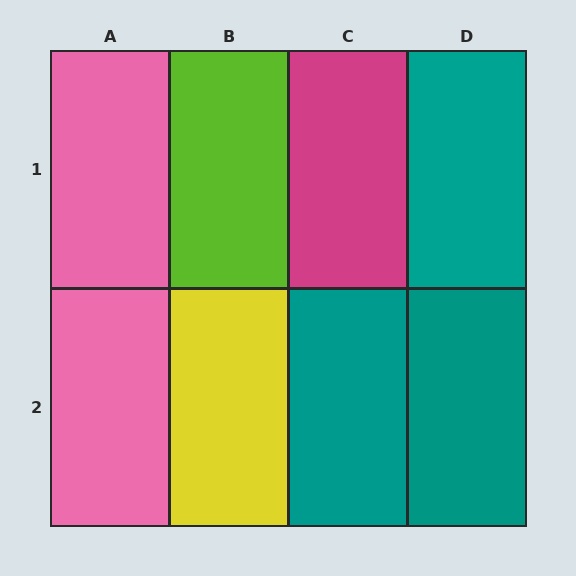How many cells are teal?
3 cells are teal.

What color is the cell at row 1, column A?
Pink.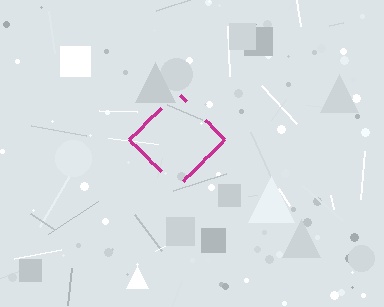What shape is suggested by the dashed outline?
The dashed outline suggests a diamond.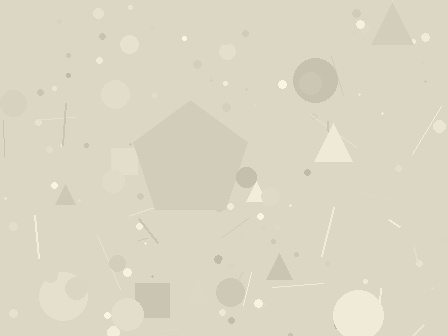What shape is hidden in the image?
A pentagon is hidden in the image.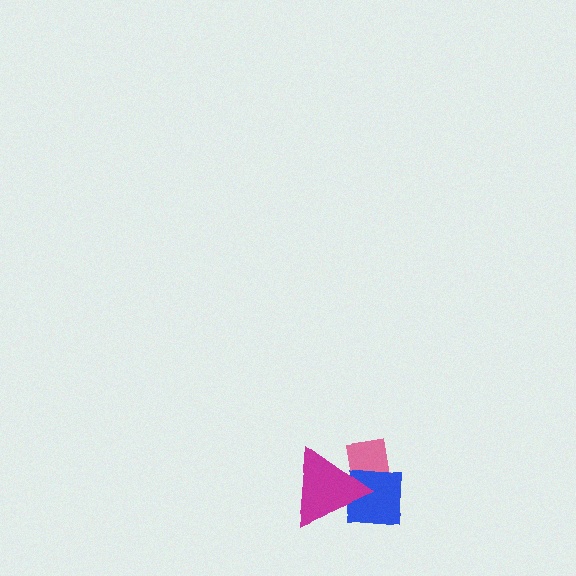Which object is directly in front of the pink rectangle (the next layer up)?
The blue square is directly in front of the pink rectangle.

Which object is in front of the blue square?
The magenta triangle is in front of the blue square.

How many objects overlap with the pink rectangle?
2 objects overlap with the pink rectangle.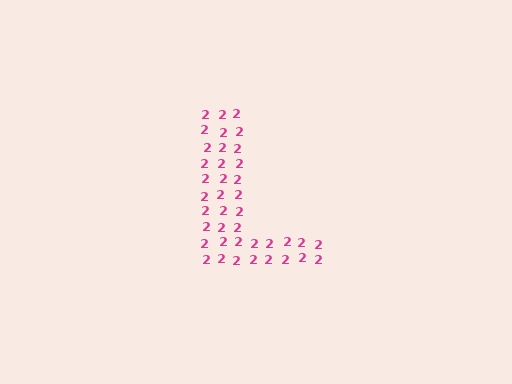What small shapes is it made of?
It is made of small digit 2's.